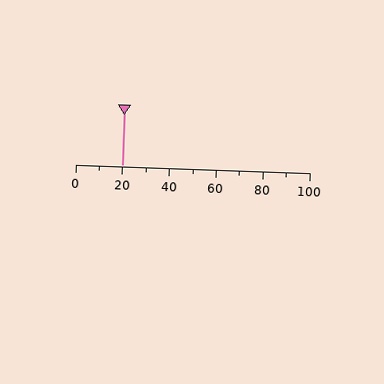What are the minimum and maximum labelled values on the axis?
The axis runs from 0 to 100.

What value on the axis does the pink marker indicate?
The marker indicates approximately 20.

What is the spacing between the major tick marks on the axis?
The major ticks are spaced 20 apart.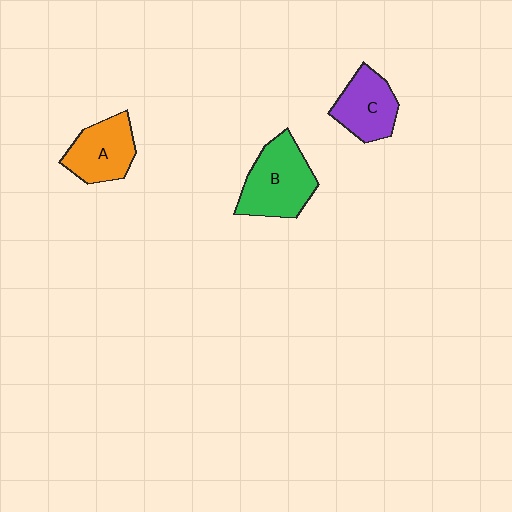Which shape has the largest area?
Shape B (green).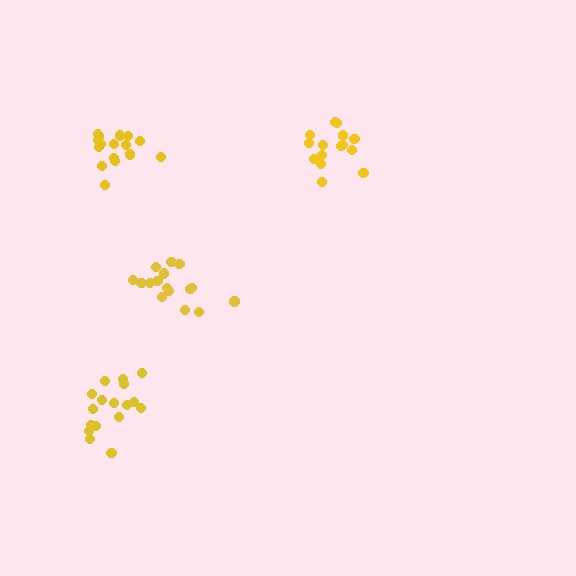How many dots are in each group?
Group 1: 16 dots, Group 2: 16 dots, Group 3: 17 dots, Group 4: 15 dots (64 total).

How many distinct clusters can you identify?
There are 4 distinct clusters.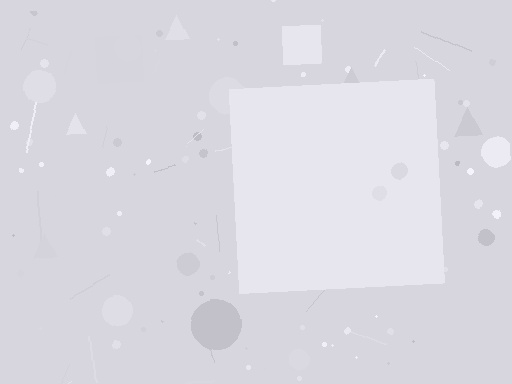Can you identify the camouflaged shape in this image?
The camouflaged shape is a square.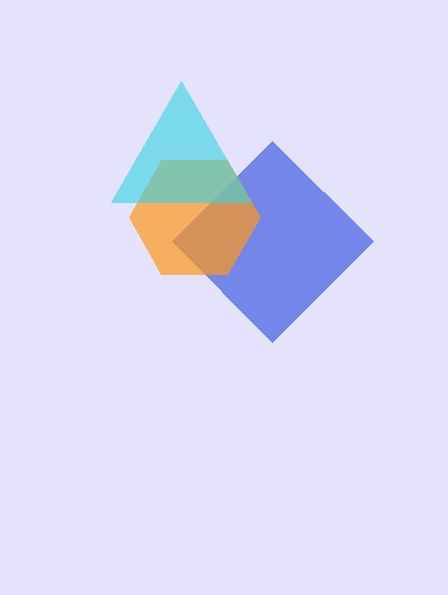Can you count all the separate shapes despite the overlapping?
Yes, there are 3 separate shapes.